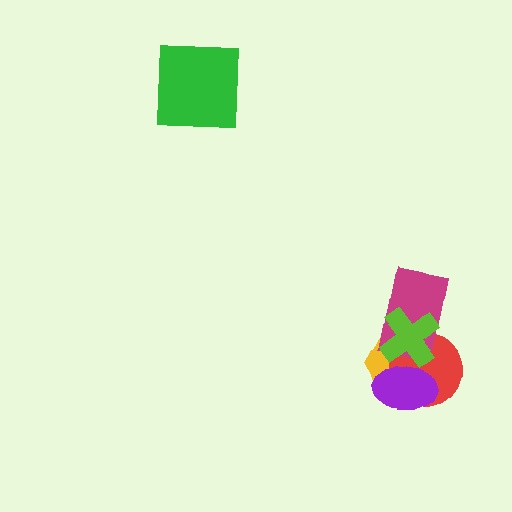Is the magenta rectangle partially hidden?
Yes, it is partially covered by another shape.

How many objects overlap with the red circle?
4 objects overlap with the red circle.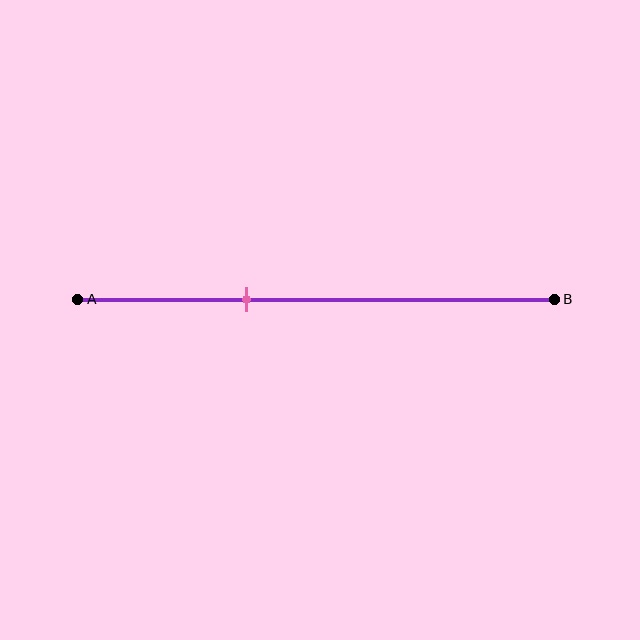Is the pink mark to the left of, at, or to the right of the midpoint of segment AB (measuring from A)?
The pink mark is to the left of the midpoint of segment AB.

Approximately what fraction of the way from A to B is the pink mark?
The pink mark is approximately 35% of the way from A to B.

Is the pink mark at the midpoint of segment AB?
No, the mark is at about 35% from A, not at the 50% midpoint.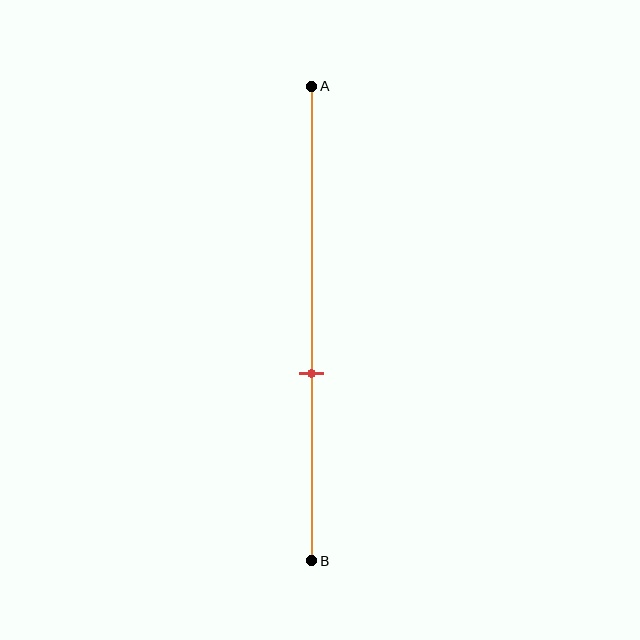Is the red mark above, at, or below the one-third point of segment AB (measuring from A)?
The red mark is below the one-third point of segment AB.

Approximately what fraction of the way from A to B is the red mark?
The red mark is approximately 60% of the way from A to B.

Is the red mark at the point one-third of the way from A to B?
No, the mark is at about 60% from A, not at the 33% one-third point.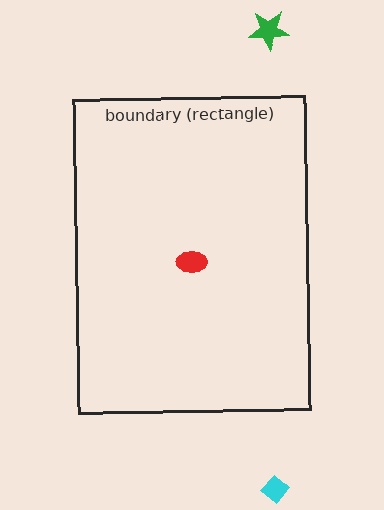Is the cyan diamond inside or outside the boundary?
Outside.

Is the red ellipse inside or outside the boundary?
Inside.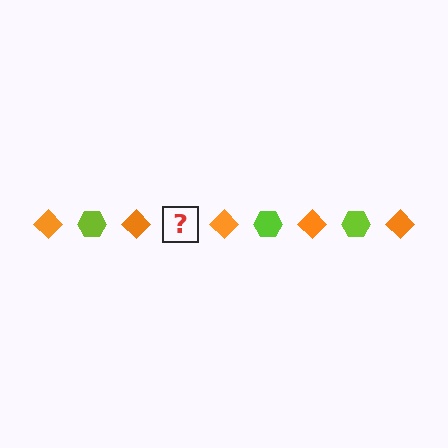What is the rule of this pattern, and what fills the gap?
The rule is that the pattern alternates between orange diamond and lime hexagon. The gap should be filled with a lime hexagon.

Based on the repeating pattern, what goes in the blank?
The blank should be a lime hexagon.